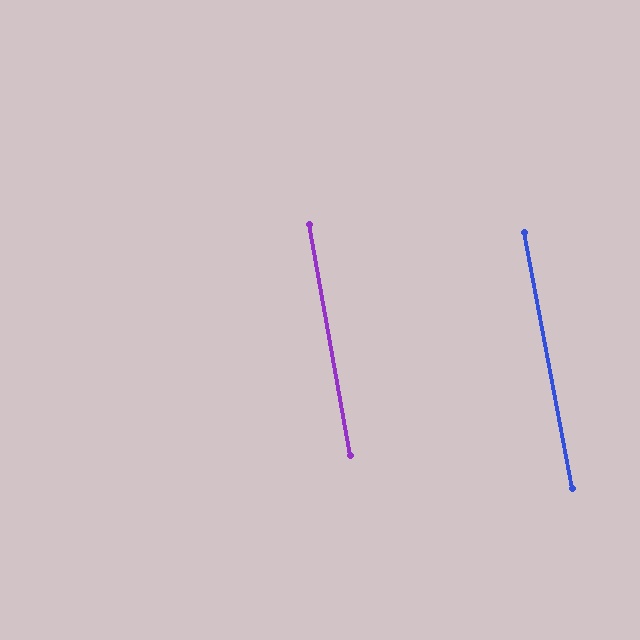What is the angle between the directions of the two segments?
Approximately 0 degrees.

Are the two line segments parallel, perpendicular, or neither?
Parallel — their directions differ by only 0.4°.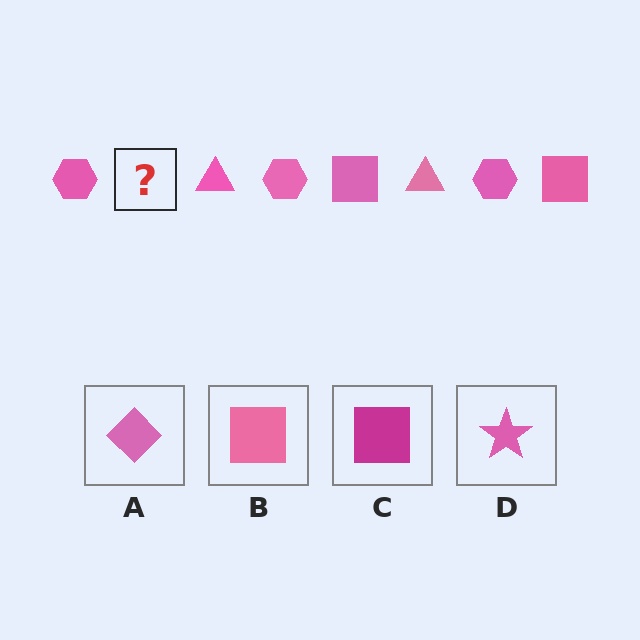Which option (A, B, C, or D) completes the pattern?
B.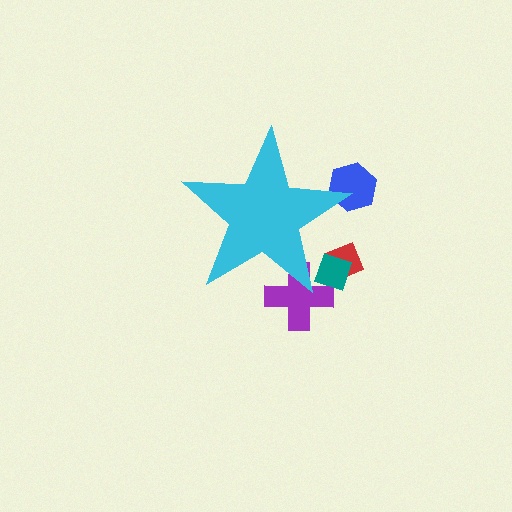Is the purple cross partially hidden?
Yes, the purple cross is partially hidden behind the cyan star.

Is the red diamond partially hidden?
Yes, the red diamond is partially hidden behind the cyan star.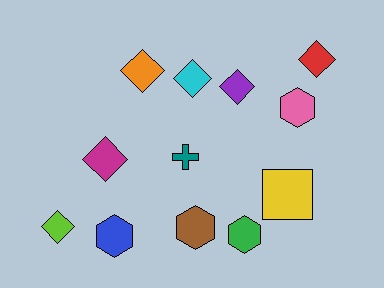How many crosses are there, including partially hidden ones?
There is 1 cross.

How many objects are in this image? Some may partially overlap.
There are 12 objects.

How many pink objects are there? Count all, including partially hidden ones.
There is 1 pink object.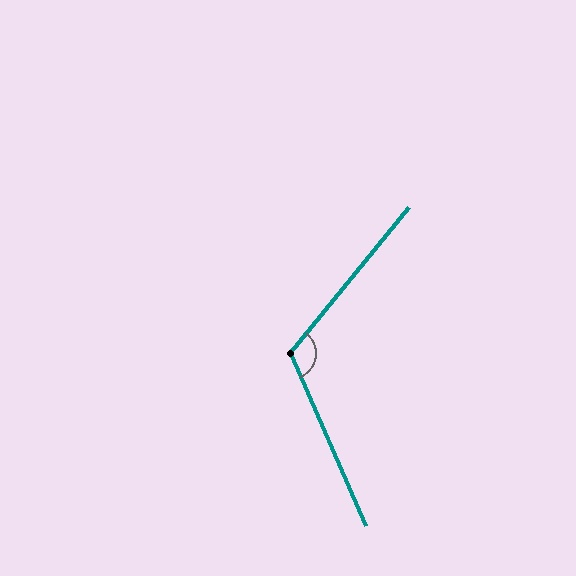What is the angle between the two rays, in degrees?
Approximately 117 degrees.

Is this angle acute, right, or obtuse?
It is obtuse.